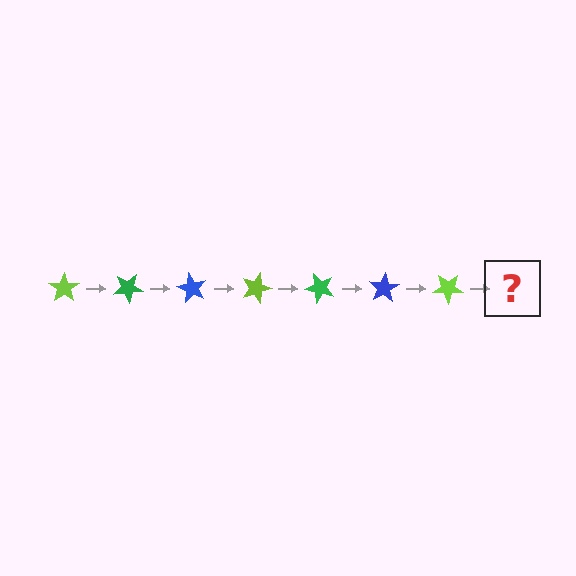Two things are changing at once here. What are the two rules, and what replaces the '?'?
The two rules are that it rotates 30 degrees each step and the color cycles through lime, green, and blue. The '?' should be a green star, rotated 210 degrees from the start.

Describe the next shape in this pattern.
It should be a green star, rotated 210 degrees from the start.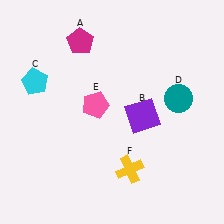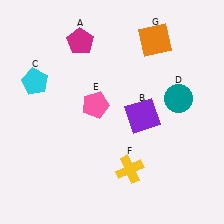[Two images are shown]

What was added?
An orange square (G) was added in Image 2.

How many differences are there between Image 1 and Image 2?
There is 1 difference between the two images.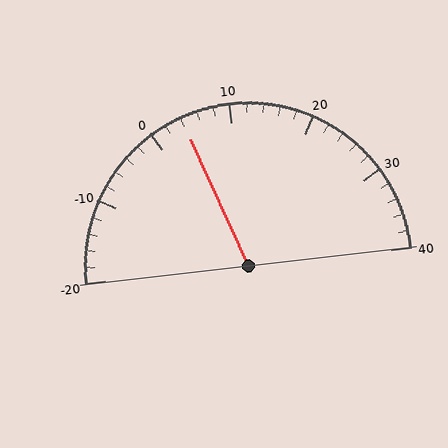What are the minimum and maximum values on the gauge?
The gauge ranges from -20 to 40.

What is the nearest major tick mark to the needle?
The nearest major tick mark is 0.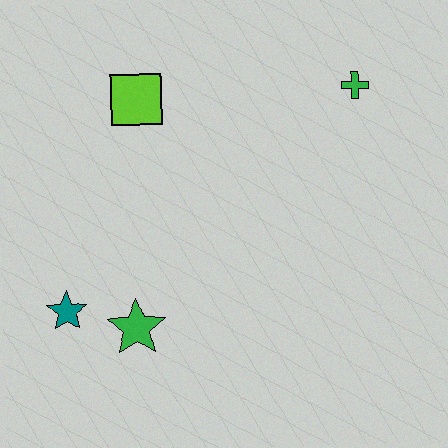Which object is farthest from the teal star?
The green cross is farthest from the teal star.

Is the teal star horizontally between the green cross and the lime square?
No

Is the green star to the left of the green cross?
Yes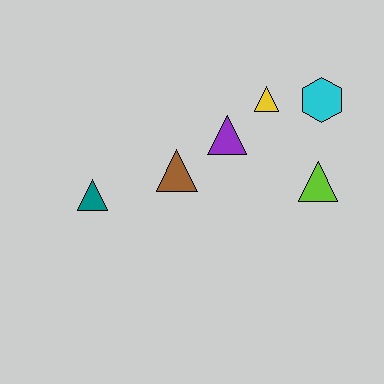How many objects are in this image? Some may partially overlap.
There are 6 objects.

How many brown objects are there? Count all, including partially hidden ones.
There is 1 brown object.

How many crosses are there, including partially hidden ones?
There are no crosses.